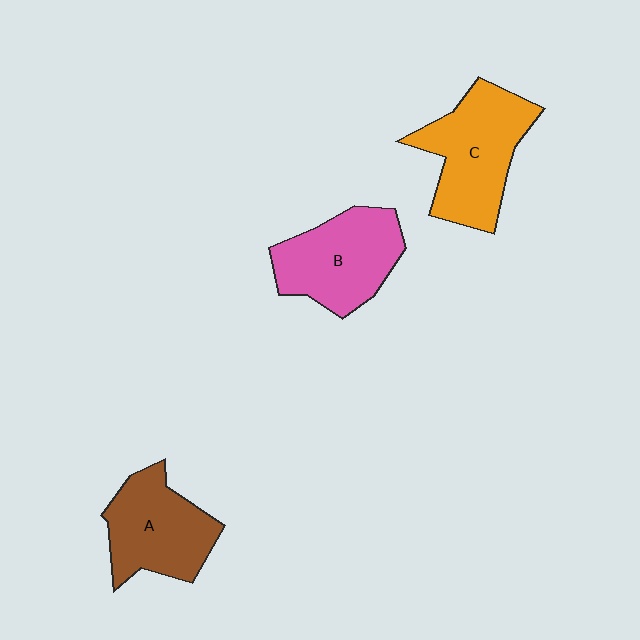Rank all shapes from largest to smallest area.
From largest to smallest: C (orange), B (pink), A (brown).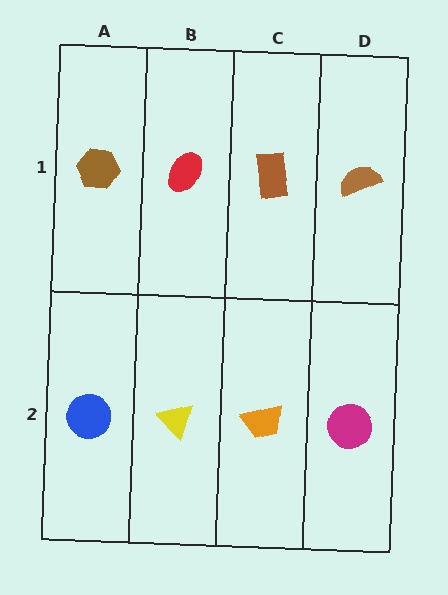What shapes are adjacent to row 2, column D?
A brown semicircle (row 1, column D), an orange trapezoid (row 2, column C).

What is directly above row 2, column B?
A red ellipse.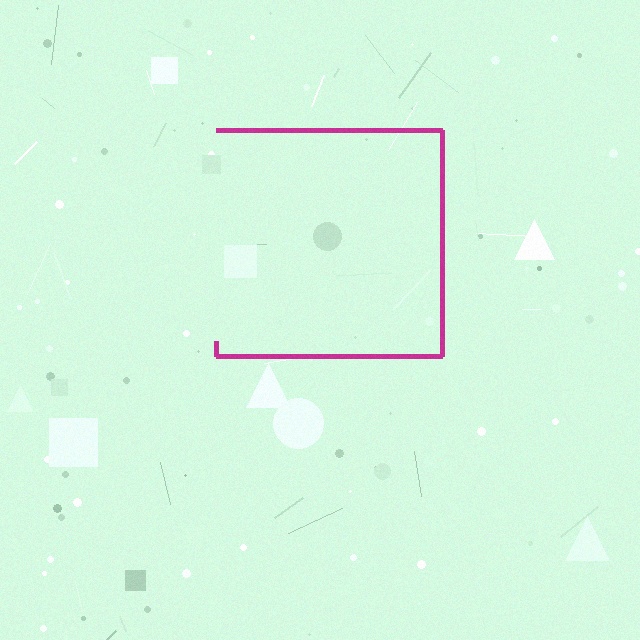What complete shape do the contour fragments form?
The contour fragments form a square.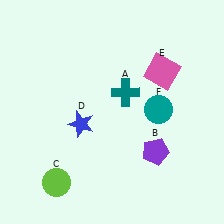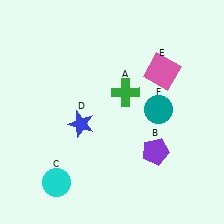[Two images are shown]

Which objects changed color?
A changed from teal to green. C changed from lime to cyan.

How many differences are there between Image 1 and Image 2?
There are 2 differences between the two images.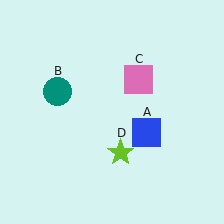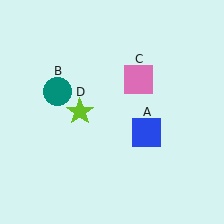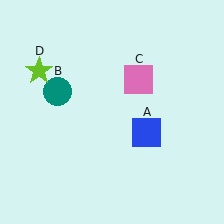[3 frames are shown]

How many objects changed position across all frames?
1 object changed position: lime star (object D).